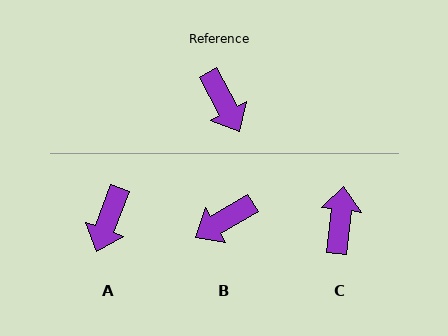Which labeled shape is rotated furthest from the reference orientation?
C, about 145 degrees away.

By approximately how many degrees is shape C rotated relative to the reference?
Approximately 145 degrees counter-clockwise.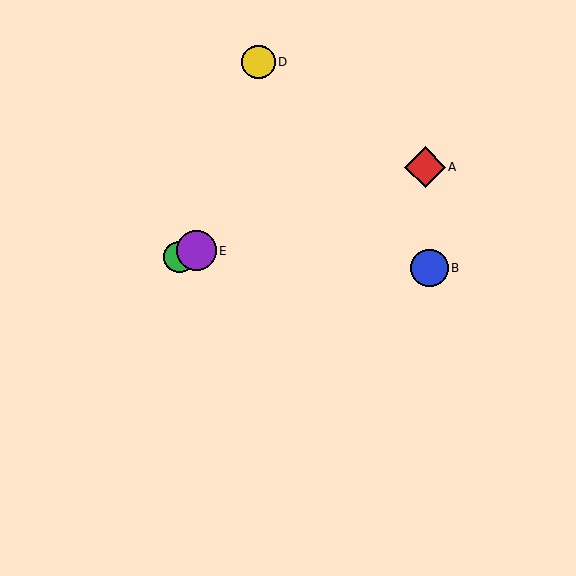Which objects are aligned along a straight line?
Objects A, C, E are aligned along a straight line.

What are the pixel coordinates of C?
Object C is at (179, 257).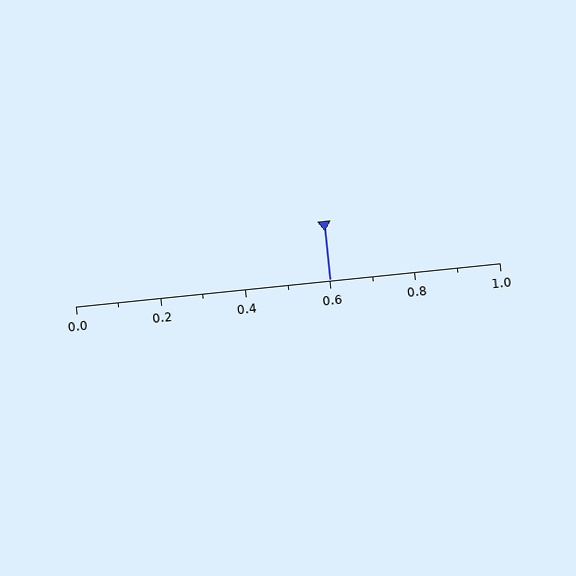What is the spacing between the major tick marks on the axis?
The major ticks are spaced 0.2 apart.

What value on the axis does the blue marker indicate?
The marker indicates approximately 0.6.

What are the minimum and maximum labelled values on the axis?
The axis runs from 0.0 to 1.0.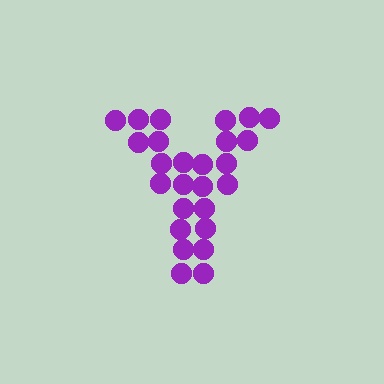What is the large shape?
The large shape is the letter Y.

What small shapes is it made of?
It is made of small circles.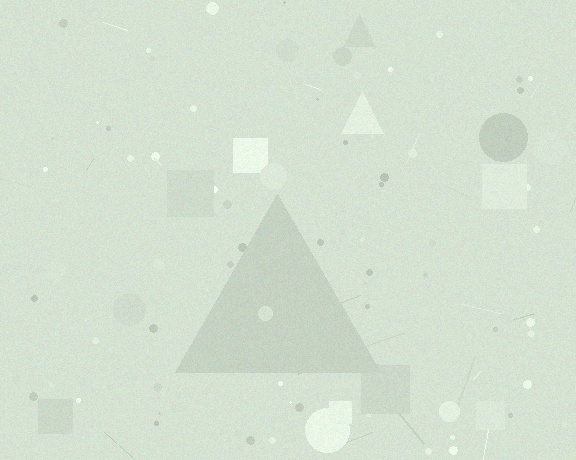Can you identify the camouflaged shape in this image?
The camouflaged shape is a triangle.